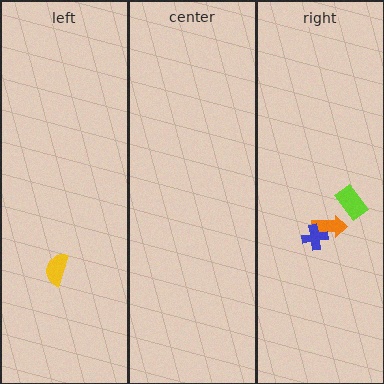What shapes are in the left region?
The yellow semicircle.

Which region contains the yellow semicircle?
The left region.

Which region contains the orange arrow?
The right region.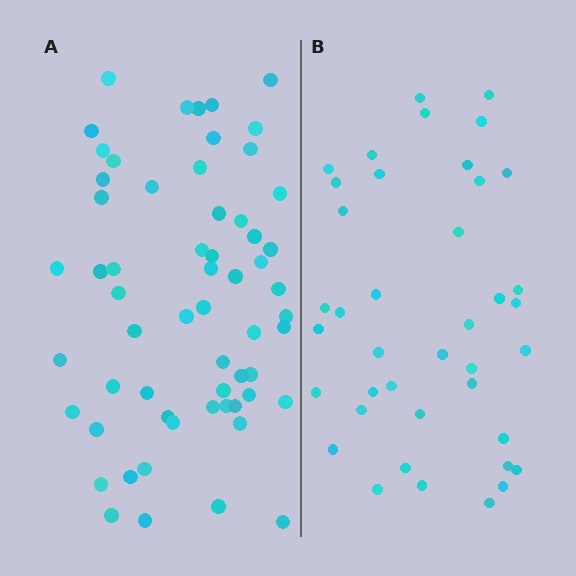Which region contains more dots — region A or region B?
Region A (the left region) has more dots.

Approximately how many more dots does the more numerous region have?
Region A has approximately 20 more dots than region B.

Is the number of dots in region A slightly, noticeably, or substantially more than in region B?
Region A has substantially more. The ratio is roughly 1.5 to 1.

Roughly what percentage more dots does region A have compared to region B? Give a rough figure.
About 50% more.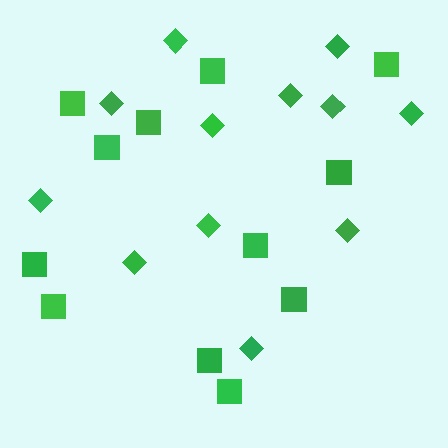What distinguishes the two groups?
There are 2 groups: one group of squares (12) and one group of diamonds (12).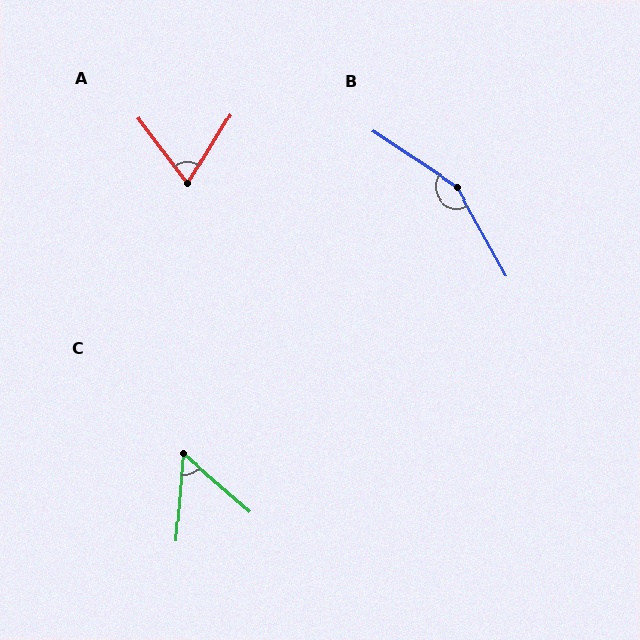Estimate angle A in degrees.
Approximately 69 degrees.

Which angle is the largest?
B, at approximately 152 degrees.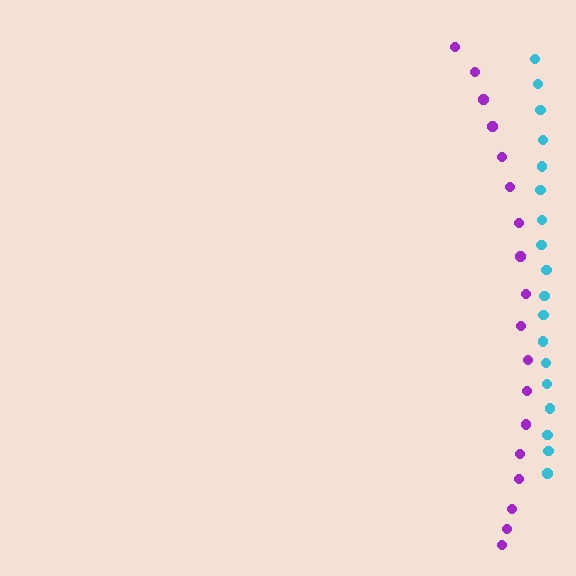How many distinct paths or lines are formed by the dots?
There are 2 distinct paths.